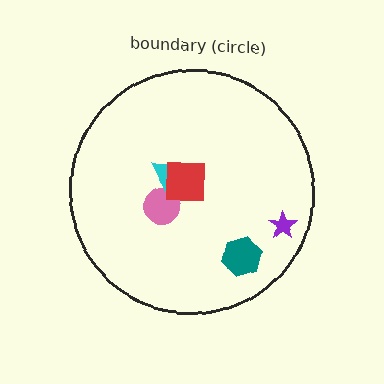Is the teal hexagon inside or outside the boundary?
Inside.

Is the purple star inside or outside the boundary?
Inside.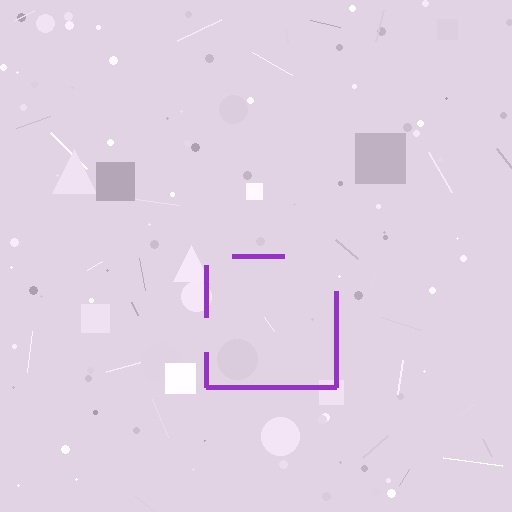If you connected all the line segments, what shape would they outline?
They would outline a square.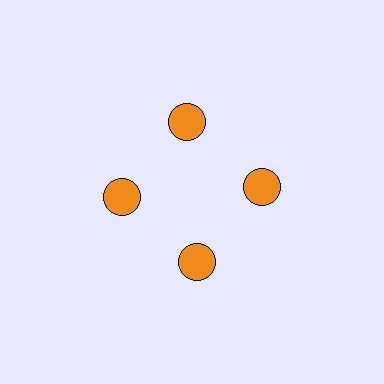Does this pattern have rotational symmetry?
Yes, this pattern has 4-fold rotational symmetry. It looks the same after rotating 90 degrees around the center.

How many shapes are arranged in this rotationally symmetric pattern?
There are 4 shapes, arranged in 4 groups of 1.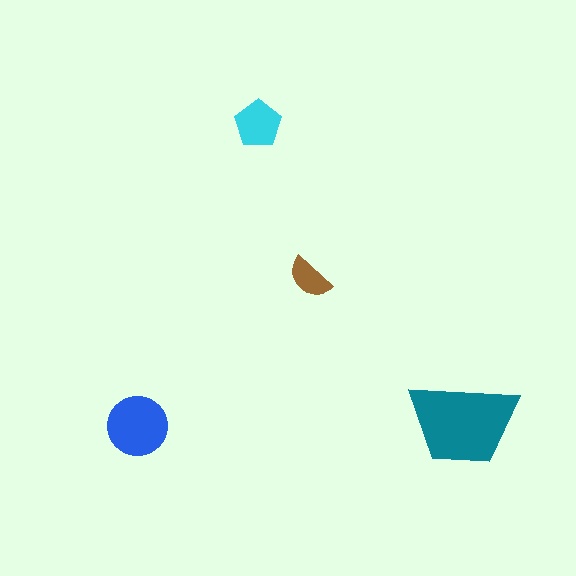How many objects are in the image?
There are 4 objects in the image.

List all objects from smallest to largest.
The brown semicircle, the cyan pentagon, the blue circle, the teal trapezoid.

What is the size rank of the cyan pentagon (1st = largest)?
3rd.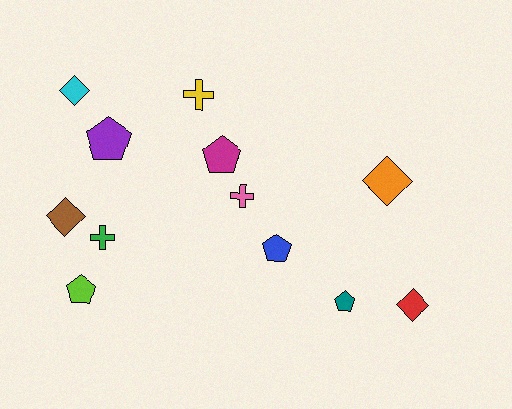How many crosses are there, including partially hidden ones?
There are 3 crosses.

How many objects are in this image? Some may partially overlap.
There are 12 objects.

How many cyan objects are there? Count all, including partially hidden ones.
There is 1 cyan object.